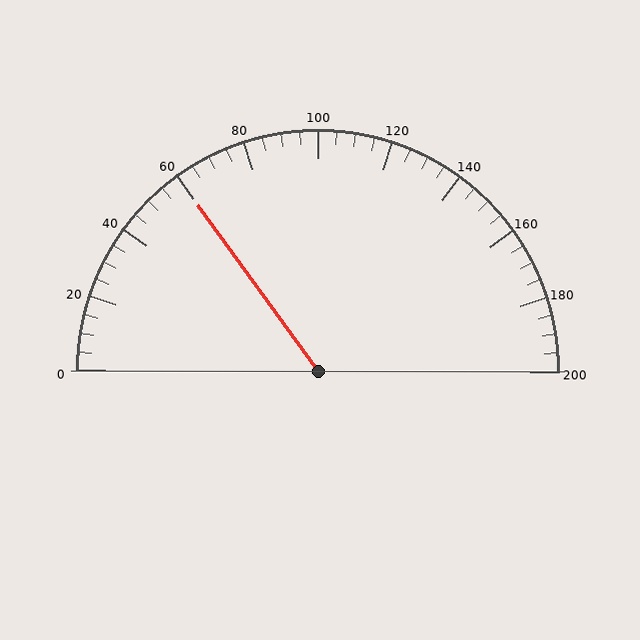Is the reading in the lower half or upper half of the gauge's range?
The reading is in the lower half of the range (0 to 200).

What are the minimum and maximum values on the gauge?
The gauge ranges from 0 to 200.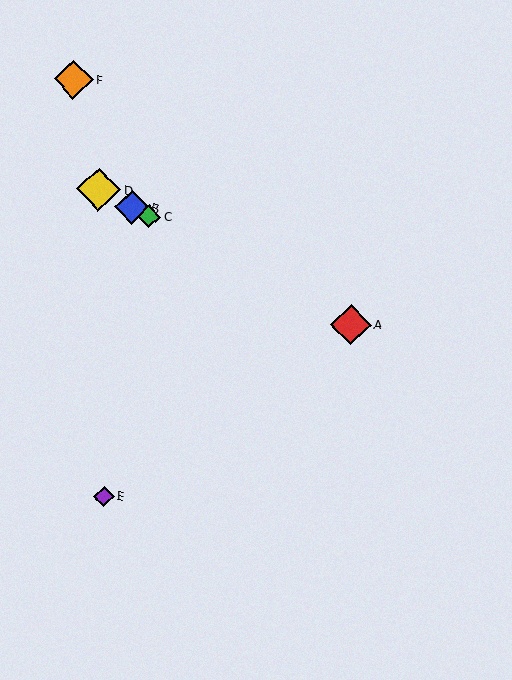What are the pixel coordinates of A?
Object A is at (351, 325).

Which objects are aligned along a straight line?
Objects A, B, C, D are aligned along a straight line.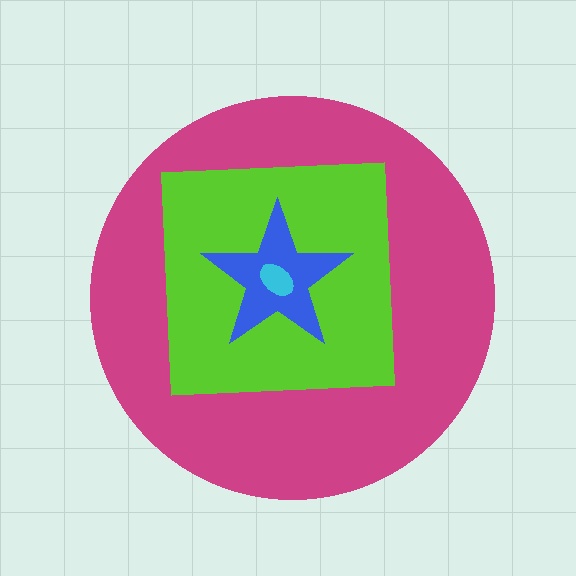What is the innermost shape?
The cyan ellipse.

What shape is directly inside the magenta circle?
The lime square.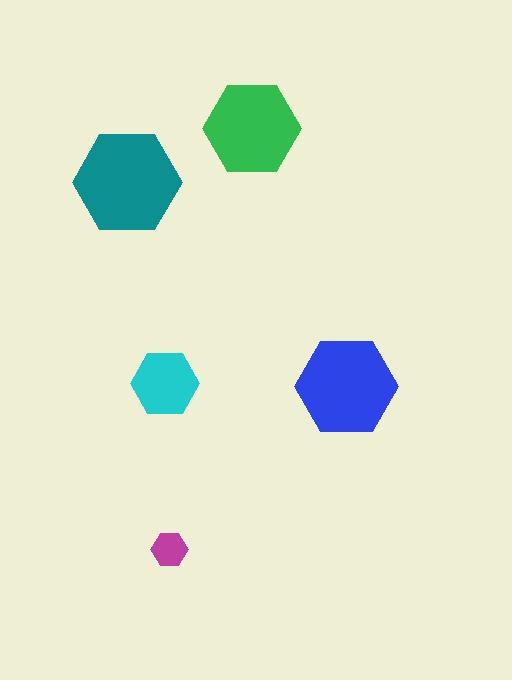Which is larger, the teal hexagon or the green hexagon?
The teal one.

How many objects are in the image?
There are 5 objects in the image.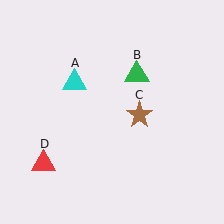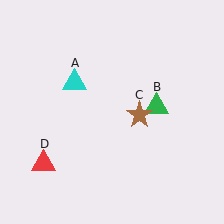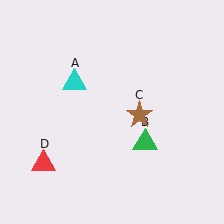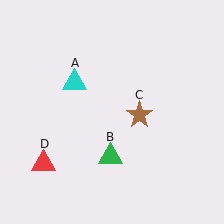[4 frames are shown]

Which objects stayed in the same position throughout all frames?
Cyan triangle (object A) and brown star (object C) and red triangle (object D) remained stationary.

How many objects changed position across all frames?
1 object changed position: green triangle (object B).